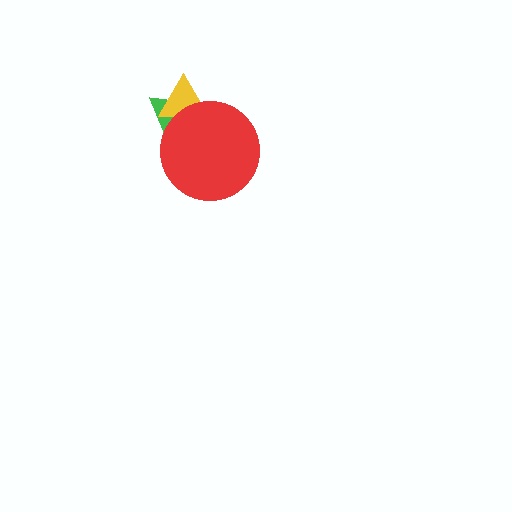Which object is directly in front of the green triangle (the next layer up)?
The yellow triangle is directly in front of the green triangle.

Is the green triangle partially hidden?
Yes, it is partially covered by another shape.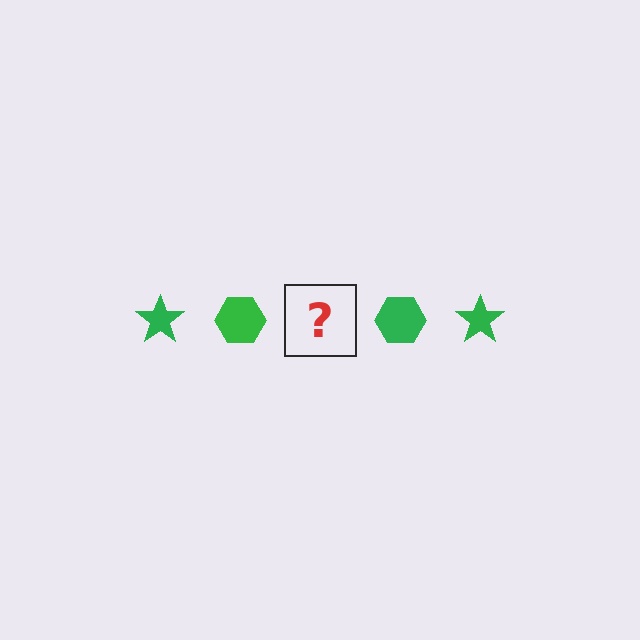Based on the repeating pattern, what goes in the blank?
The blank should be a green star.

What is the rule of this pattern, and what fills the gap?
The rule is that the pattern cycles through star, hexagon shapes in green. The gap should be filled with a green star.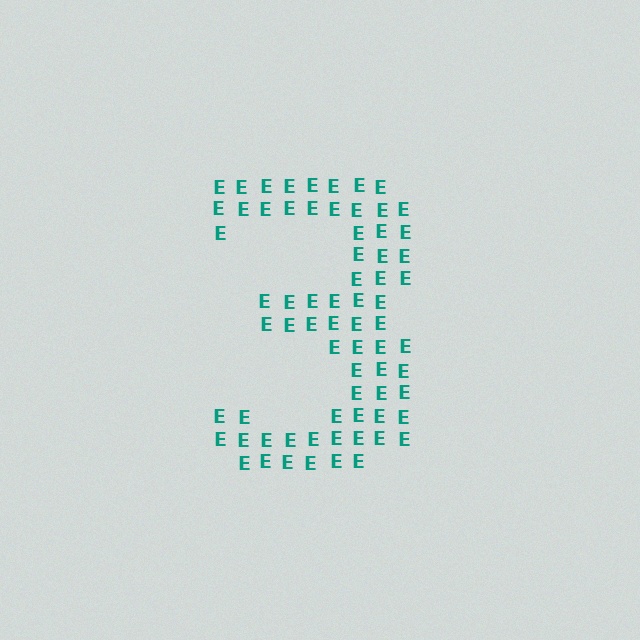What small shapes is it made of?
It is made of small letter E's.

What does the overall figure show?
The overall figure shows the digit 3.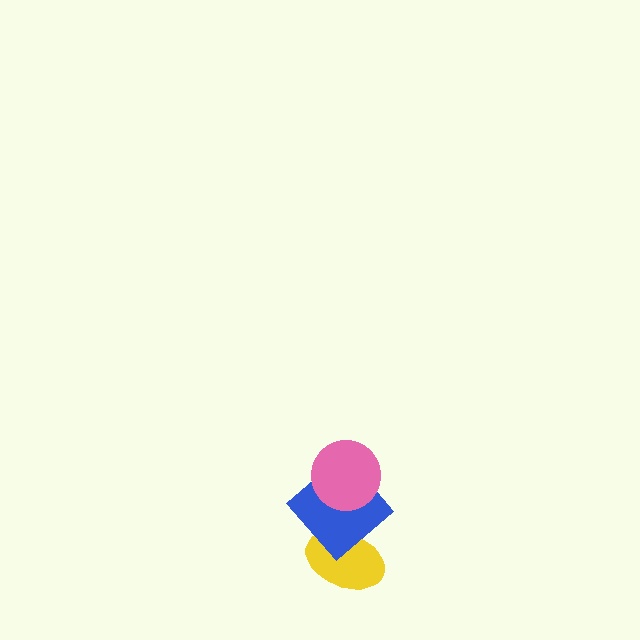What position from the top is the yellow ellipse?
The yellow ellipse is 3rd from the top.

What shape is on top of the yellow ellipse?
The blue diamond is on top of the yellow ellipse.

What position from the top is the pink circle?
The pink circle is 1st from the top.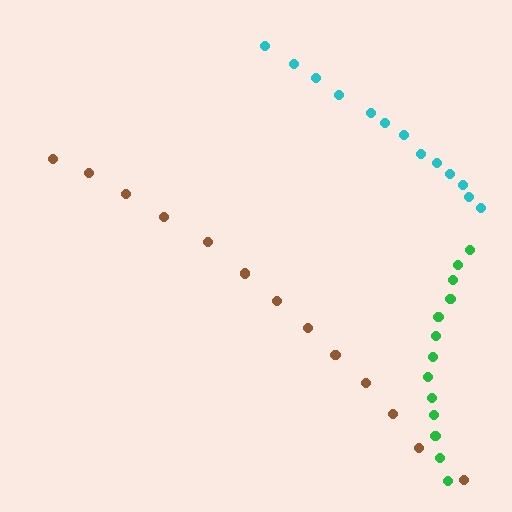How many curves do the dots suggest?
There are 3 distinct paths.